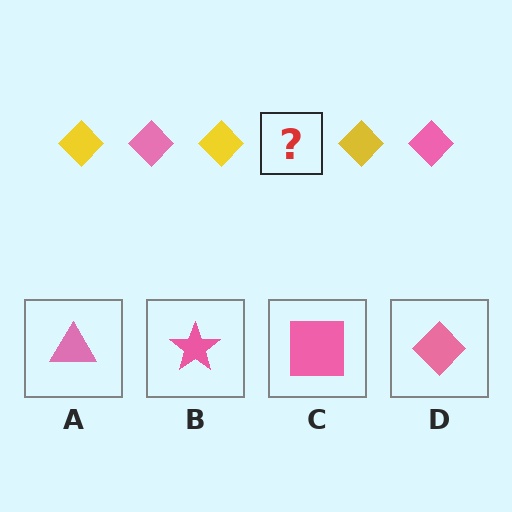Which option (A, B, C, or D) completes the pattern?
D.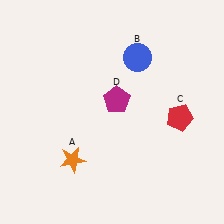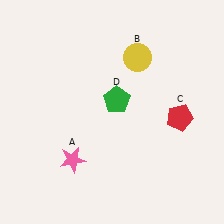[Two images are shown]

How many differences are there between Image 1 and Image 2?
There are 3 differences between the two images.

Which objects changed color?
A changed from orange to pink. B changed from blue to yellow. D changed from magenta to green.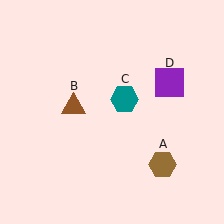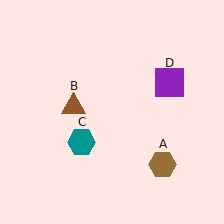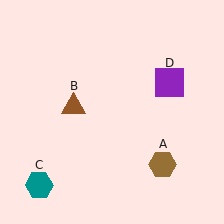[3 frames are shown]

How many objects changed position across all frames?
1 object changed position: teal hexagon (object C).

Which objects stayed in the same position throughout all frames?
Brown hexagon (object A) and brown triangle (object B) and purple square (object D) remained stationary.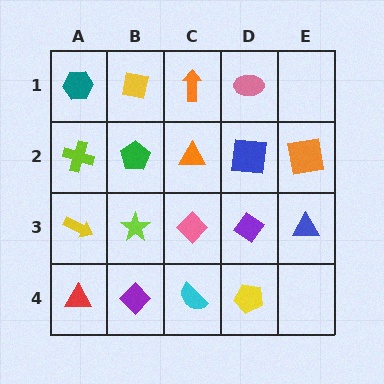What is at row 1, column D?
A pink ellipse.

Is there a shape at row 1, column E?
No, that cell is empty.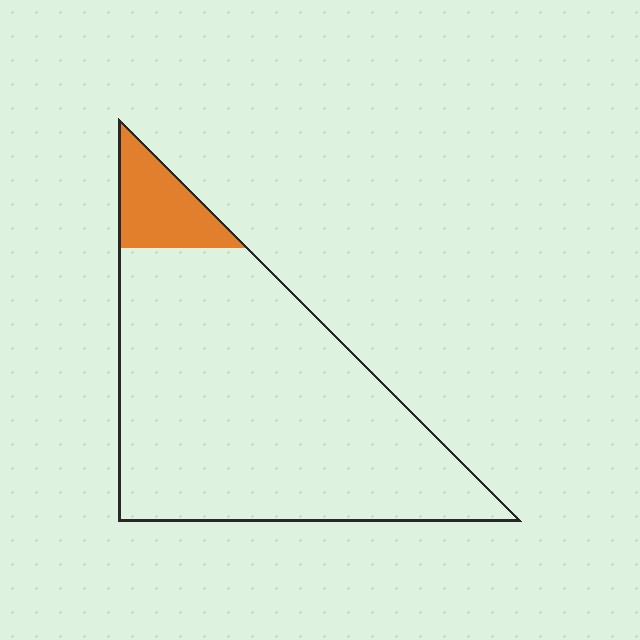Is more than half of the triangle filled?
No.